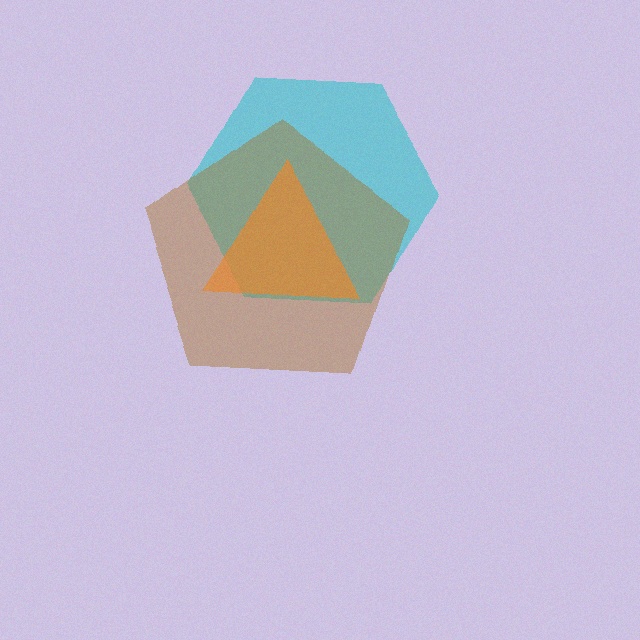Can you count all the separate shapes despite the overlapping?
Yes, there are 3 separate shapes.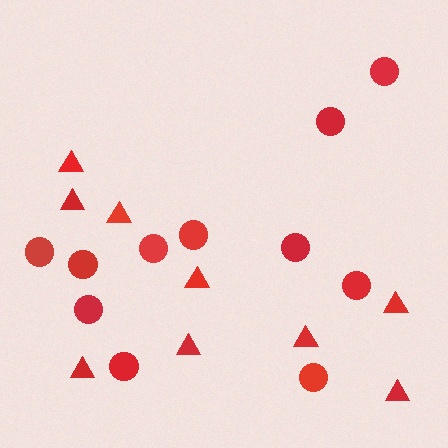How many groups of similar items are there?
There are 2 groups: one group of triangles (9) and one group of circles (11).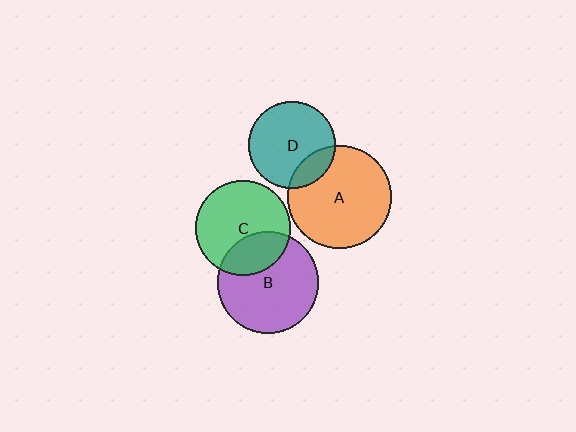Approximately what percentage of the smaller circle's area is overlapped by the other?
Approximately 20%.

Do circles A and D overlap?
Yes.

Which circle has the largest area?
Circle A (orange).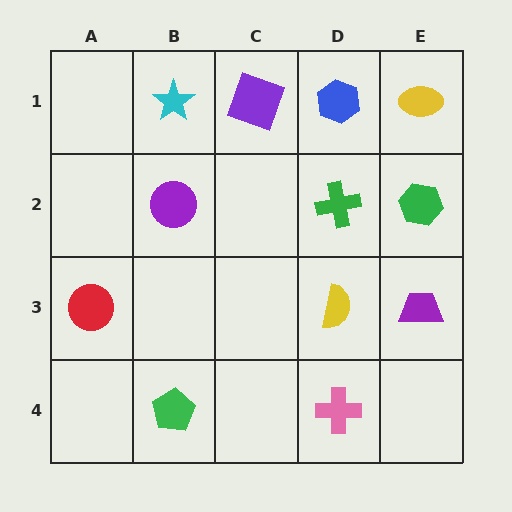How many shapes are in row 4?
2 shapes.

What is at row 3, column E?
A purple trapezoid.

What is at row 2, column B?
A purple circle.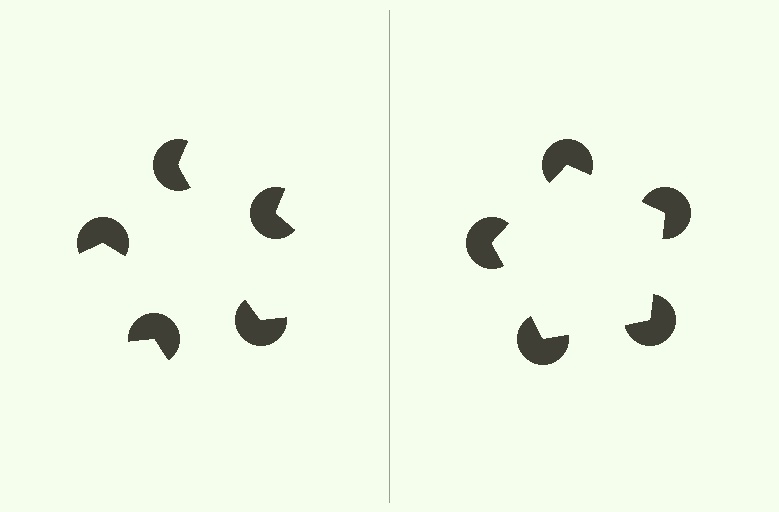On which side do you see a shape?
An illusory pentagon appears on the right side. On the left side the wedge cuts are rotated, so no coherent shape forms.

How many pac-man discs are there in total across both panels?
10 — 5 on each side.